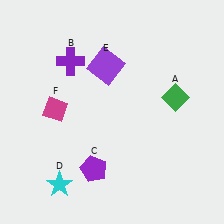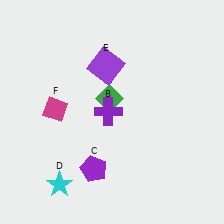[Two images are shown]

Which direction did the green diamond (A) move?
The green diamond (A) moved left.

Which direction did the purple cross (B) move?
The purple cross (B) moved down.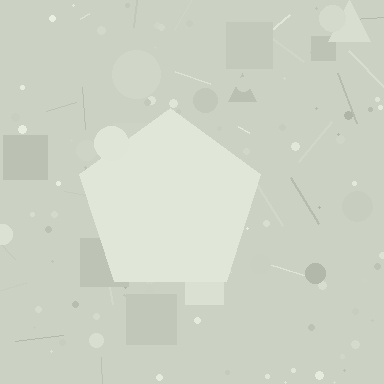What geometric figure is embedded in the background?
A pentagon is embedded in the background.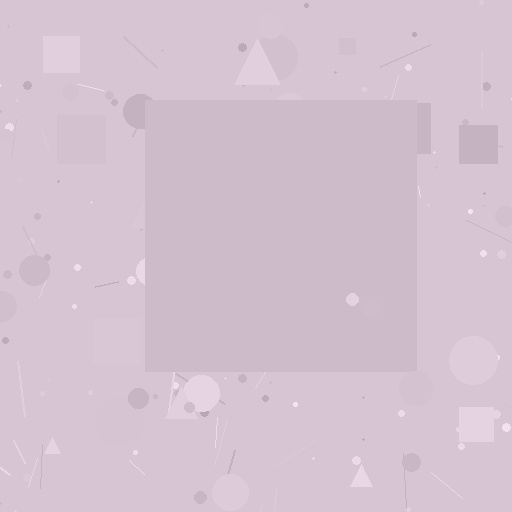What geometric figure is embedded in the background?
A square is embedded in the background.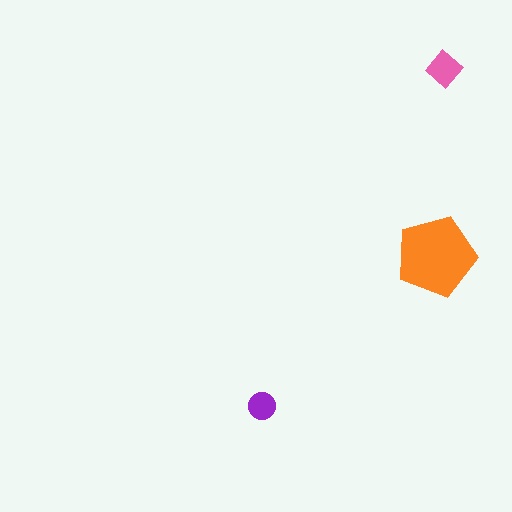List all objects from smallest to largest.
The purple circle, the pink diamond, the orange pentagon.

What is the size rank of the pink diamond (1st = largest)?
2nd.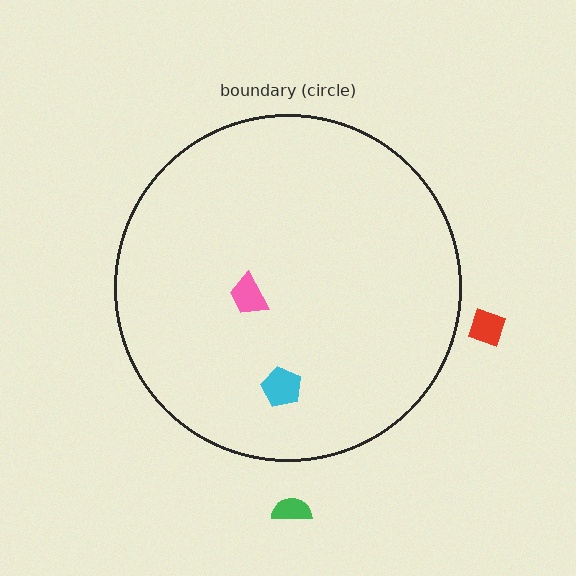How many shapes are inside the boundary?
2 inside, 2 outside.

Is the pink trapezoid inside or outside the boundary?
Inside.